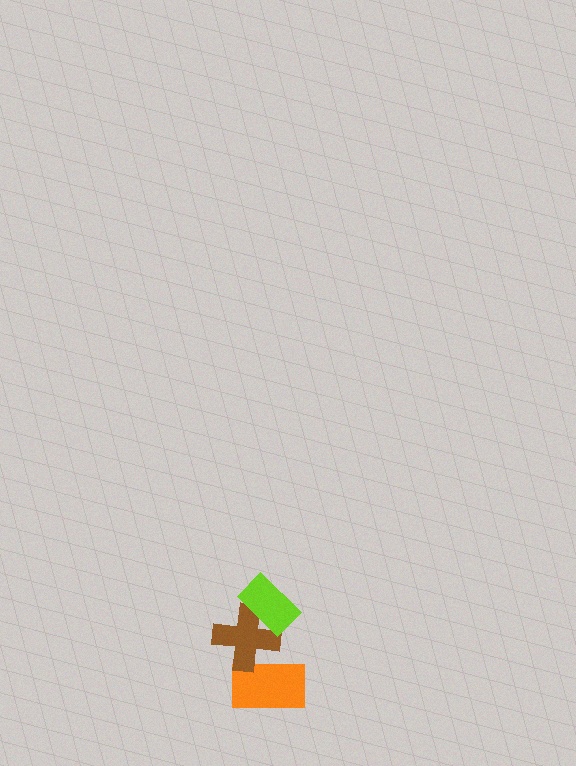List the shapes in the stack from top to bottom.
From top to bottom: the lime rectangle, the brown cross, the orange rectangle.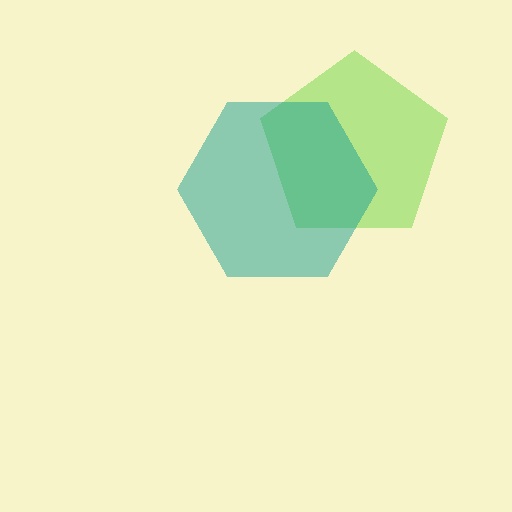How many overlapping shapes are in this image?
There are 2 overlapping shapes in the image.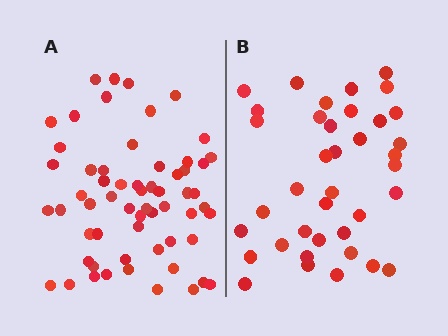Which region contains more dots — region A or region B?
Region A (the left region) has more dots.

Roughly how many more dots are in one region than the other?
Region A has approximately 20 more dots than region B.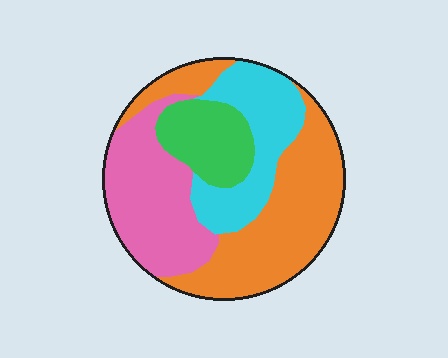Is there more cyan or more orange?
Orange.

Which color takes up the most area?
Orange, at roughly 40%.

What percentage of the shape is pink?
Pink covers about 25% of the shape.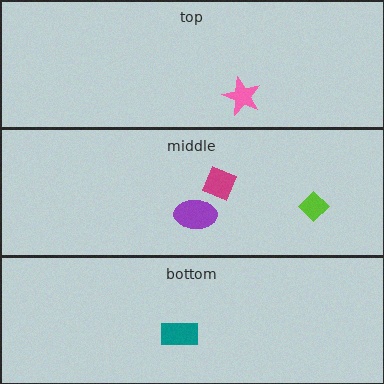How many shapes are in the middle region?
3.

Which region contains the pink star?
The top region.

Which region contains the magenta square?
The middle region.